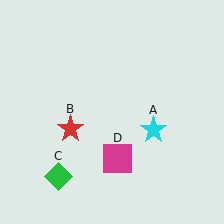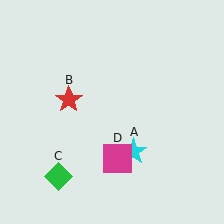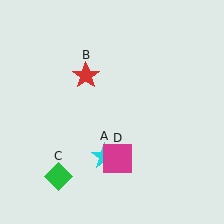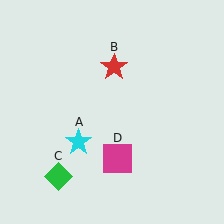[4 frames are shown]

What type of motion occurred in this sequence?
The cyan star (object A), red star (object B) rotated clockwise around the center of the scene.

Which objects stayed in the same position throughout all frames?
Green diamond (object C) and magenta square (object D) remained stationary.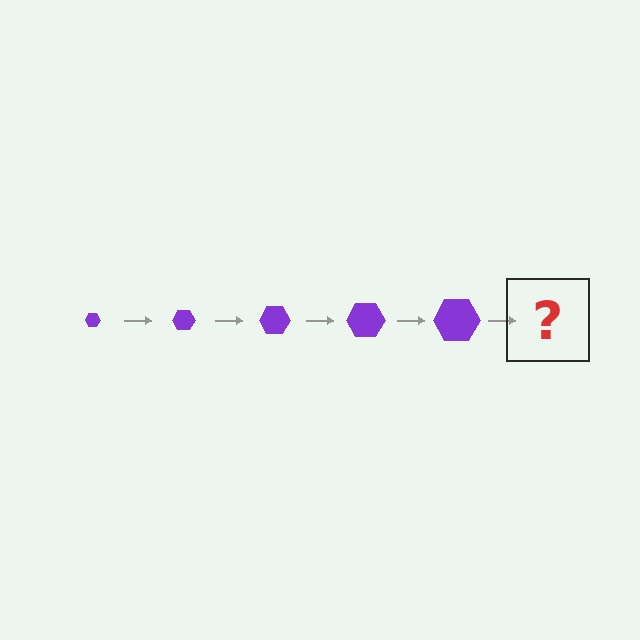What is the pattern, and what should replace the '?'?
The pattern is that the hexagon gets progressively larger each step. The '?' should be a purple hexagon, larger than the previous one.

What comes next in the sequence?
The next element should be a purple hexagon, larger than the previous one.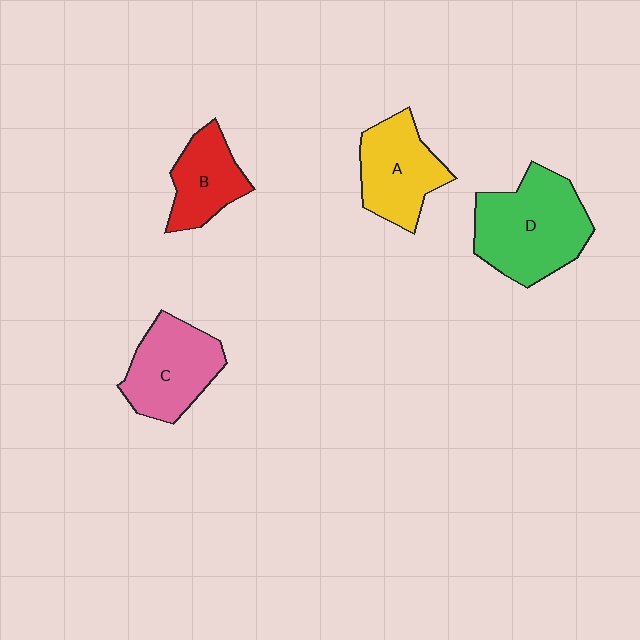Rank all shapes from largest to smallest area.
From largest to smallest: D (green), C (pink), A (yellow), B (red).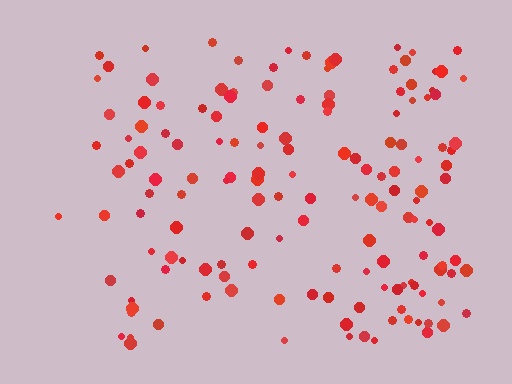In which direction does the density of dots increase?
From left to right, with the right side densest.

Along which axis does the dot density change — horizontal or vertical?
Horizontal.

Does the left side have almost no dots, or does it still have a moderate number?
Still a moderate number, just noticeably fewer than the right.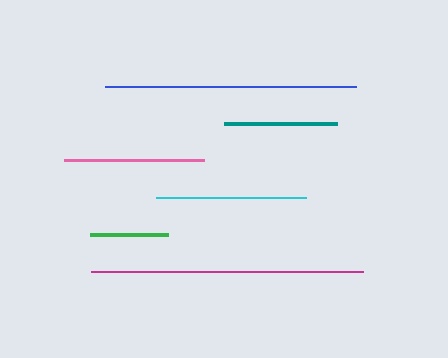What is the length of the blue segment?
The blue segment is approximately 251 pixels long.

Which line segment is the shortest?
The green line is the shortest at approximately 77 pixels.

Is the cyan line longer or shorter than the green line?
The cyan line is longer than the green line.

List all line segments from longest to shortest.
From longest to shortest: magenta, blue, cyan, pink, teal, green.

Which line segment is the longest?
The magenta line is the longest at approximately 272 pixels.